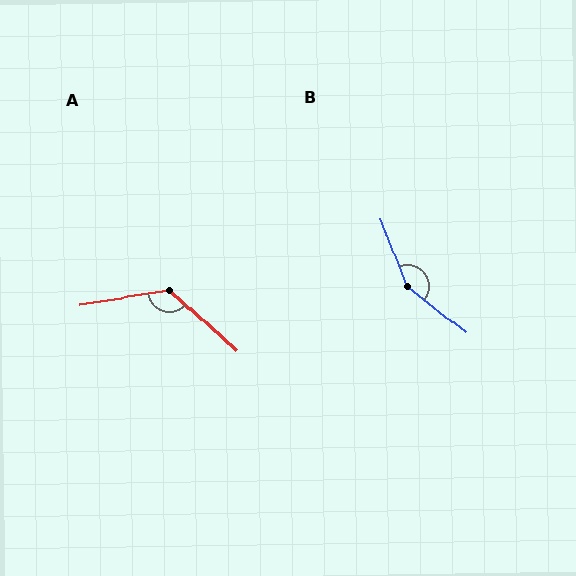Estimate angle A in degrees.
Approximately 129 degrees.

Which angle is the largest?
B, at approximately 150 degrees.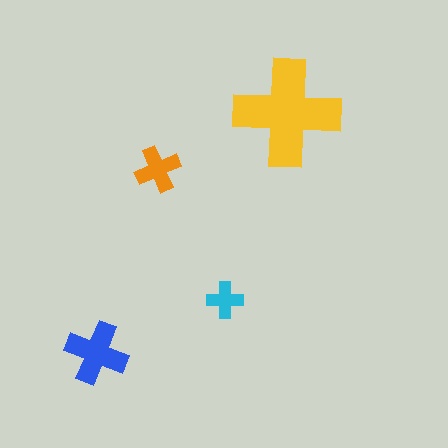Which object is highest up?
The yellow cross is topmost.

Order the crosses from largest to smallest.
the yellow one, the blue one, the orange one, the cyan one.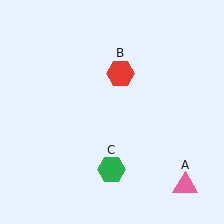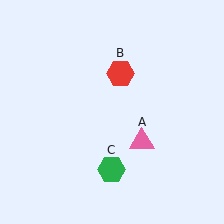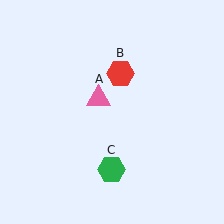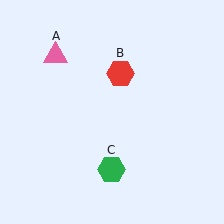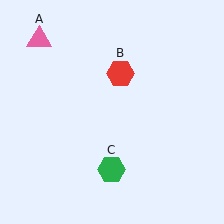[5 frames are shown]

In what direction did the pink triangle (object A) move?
The pink triangle (object A) moved up and to the left.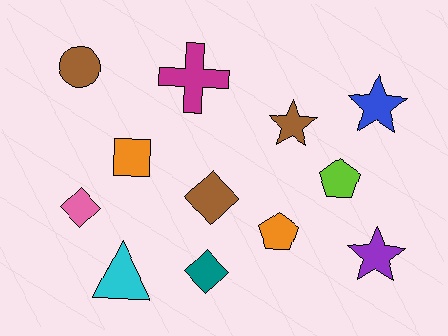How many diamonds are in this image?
There are 3 diamonds.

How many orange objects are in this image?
There are 2 orange objects.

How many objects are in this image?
There are 12 objects.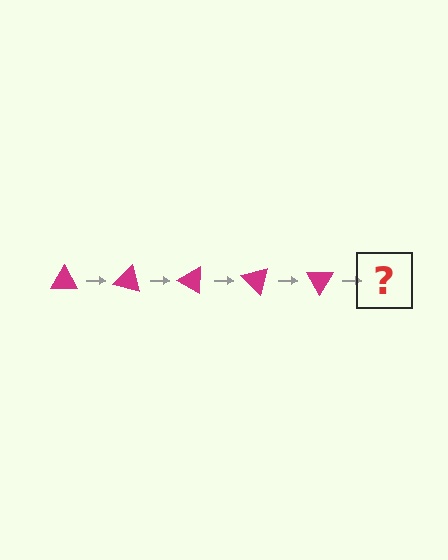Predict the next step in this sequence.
The next step is a magenta triangle rotated 75 degrees.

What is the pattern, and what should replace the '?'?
The pattern is that the triangle rotates 15 degrees each step. The '?' should be a magenta triangle rotated 75 degrees.